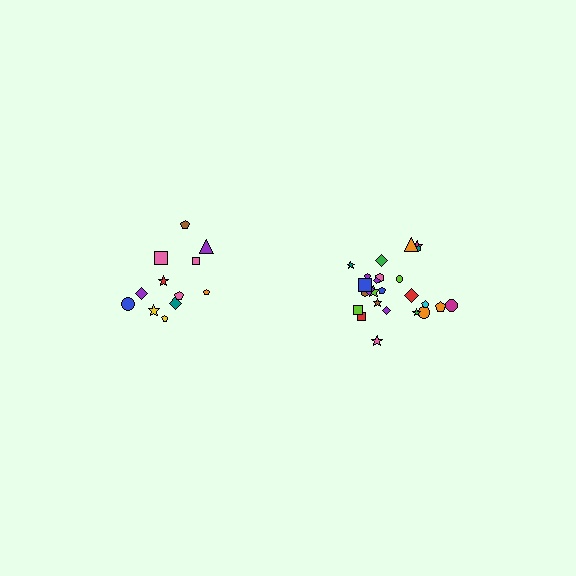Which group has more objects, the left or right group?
The right group.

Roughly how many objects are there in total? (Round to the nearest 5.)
Roughly 35 objects in total.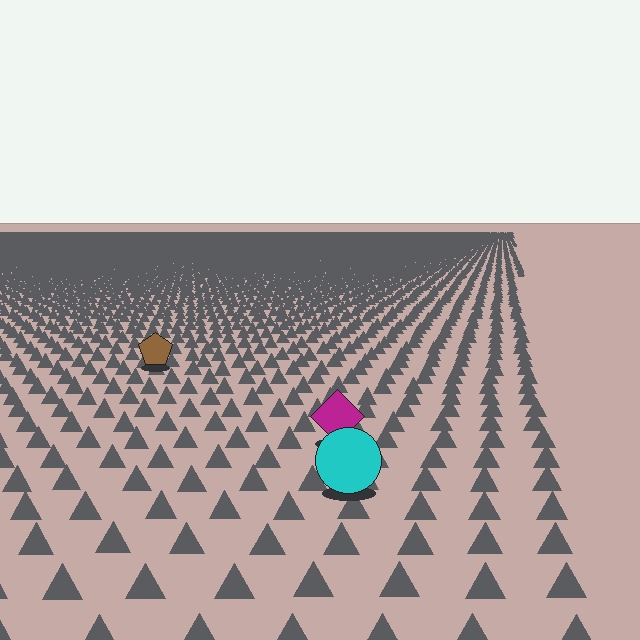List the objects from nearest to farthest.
From nearest to farthest: the cyan circle, the magenta diamond, the brown pentagon.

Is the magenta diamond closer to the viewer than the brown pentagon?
Yes. The magenta diamond is closer — you can tell from the texture gradient: the ground texture is coarser near it.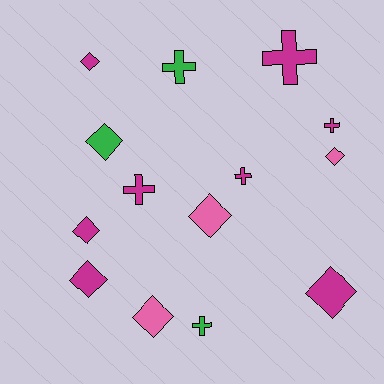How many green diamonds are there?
There is 1 green diamond.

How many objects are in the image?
There are 14 objects.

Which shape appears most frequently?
Diamond, with 8 objects.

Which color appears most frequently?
Magenta, with 8 objects.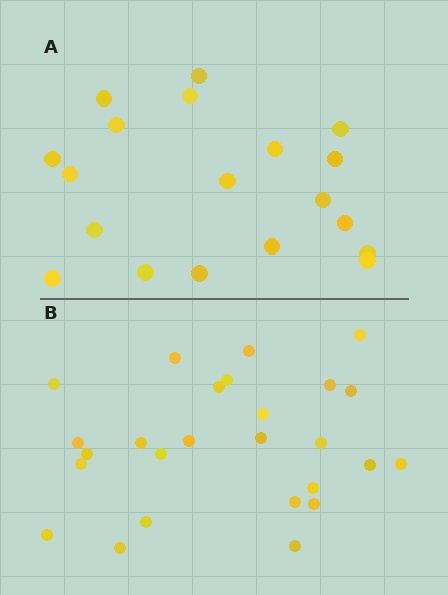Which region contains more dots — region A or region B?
Region B (the bottom region) has more dots.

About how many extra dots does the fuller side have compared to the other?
Region B has roughly 8 or so more dots than region A.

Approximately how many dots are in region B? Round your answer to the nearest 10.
About 30 dots. (The exact count is 26, which rounds to 30.)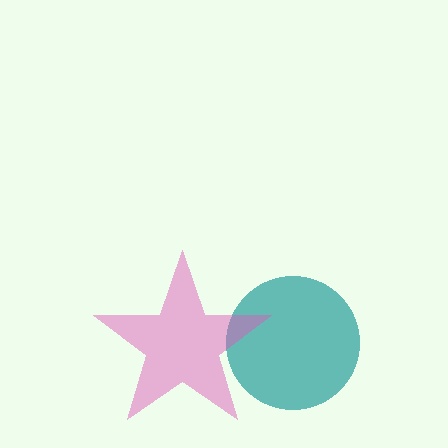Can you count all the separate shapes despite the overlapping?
Yes, there are 2 separate shapes.